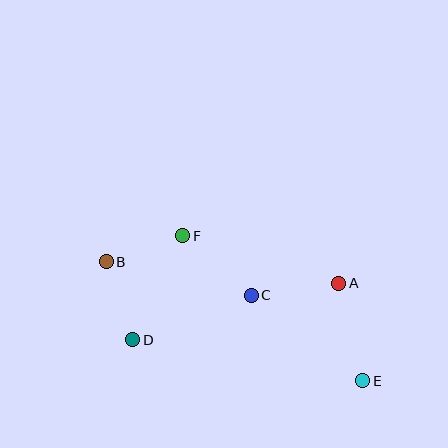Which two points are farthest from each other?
Points B and E are farthest from each other.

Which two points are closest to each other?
Points B and F are closest to each other.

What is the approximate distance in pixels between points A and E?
The distance between A and E is approximately 100 pixels.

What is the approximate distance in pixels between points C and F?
The distance between C and F is approximately 91 pixels.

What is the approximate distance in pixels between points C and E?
The distance between C and E is approximately 141 pixels.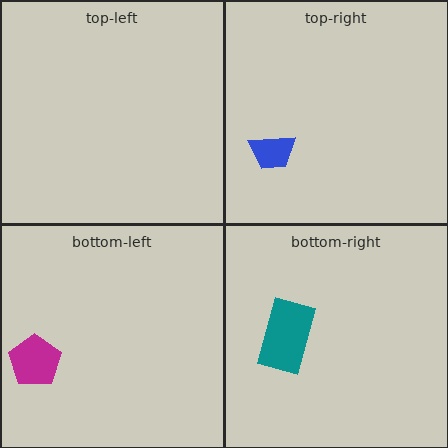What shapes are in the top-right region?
The blue trapezoid.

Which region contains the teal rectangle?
The bottom-right region.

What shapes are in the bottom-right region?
The teal rectangle.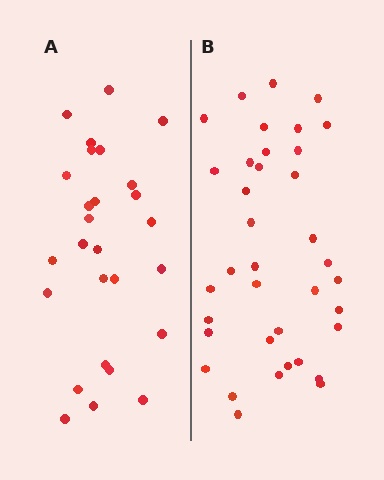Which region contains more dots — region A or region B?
Region B (the right region) has more dots.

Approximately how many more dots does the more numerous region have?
Region B has roughly 10 or so more dots than region A.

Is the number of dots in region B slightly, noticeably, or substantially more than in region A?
Region B has noticeably more, but not dramatically so. The ratio is roughly 1.4 to 1.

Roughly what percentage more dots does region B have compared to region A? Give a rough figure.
About 35% more.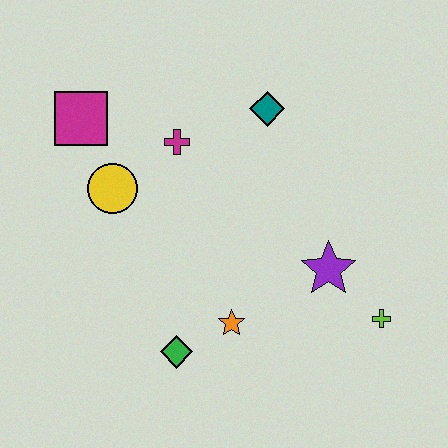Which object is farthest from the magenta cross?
The lime cross is farthest from the magenta cross.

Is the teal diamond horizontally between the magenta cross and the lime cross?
Yes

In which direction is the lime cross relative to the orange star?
The lime cross is to the right of the orange star.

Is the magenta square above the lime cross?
Yes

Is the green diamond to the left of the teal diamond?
Yes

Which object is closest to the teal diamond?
The magenta cross is closest to the teal diamond.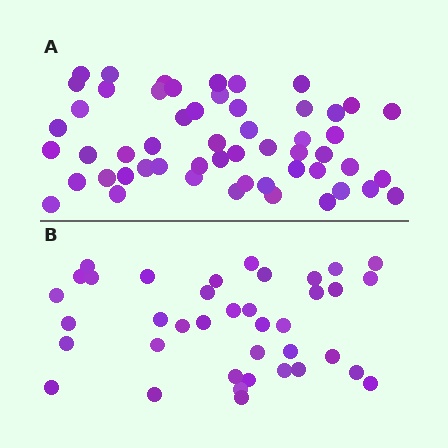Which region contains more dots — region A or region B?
Region A (the top region) has more dots.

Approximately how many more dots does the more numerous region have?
Region A has approximately 15 more dots than region B.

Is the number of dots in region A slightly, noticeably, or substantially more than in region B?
Region A has noticeably more, but not dramatically so. The ratio is roughly 1.4 to 1.